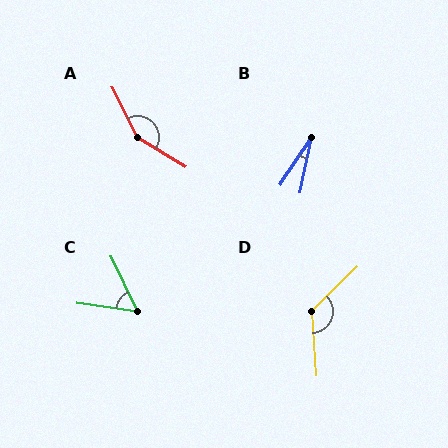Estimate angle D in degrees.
Approximately 130 degrees.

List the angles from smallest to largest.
B (22°), C (56°), D (130°), A (148°).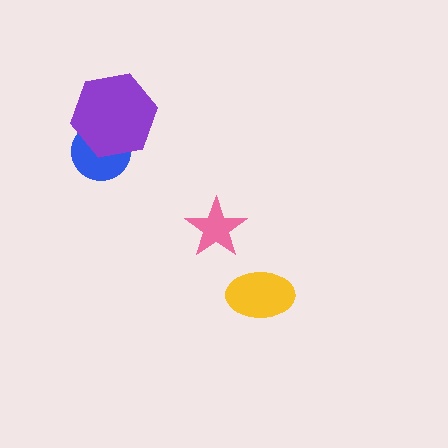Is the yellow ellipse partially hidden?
No, no other shape covers it.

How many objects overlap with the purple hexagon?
1 object overlaps with the purple hexagon.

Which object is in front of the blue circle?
The purple hexagon is in front of the blue circle.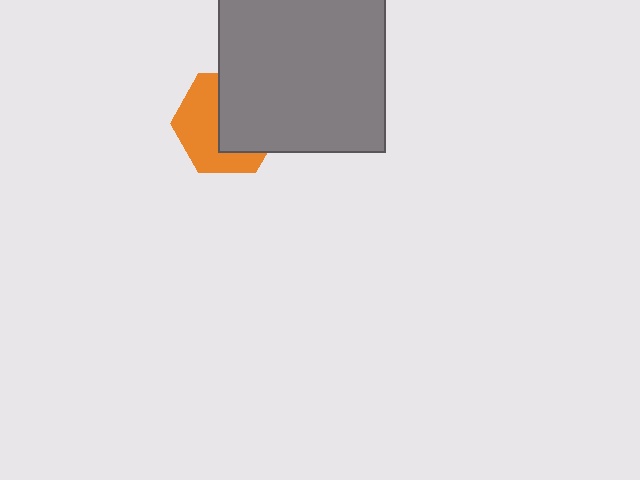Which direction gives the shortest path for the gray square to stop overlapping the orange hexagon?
Moving toward the upper-right gives the shortest separation.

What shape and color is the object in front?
The object in front is a gray square.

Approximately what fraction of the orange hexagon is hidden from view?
Roughly 51% of the orange hexagon is hidden behind the gray square.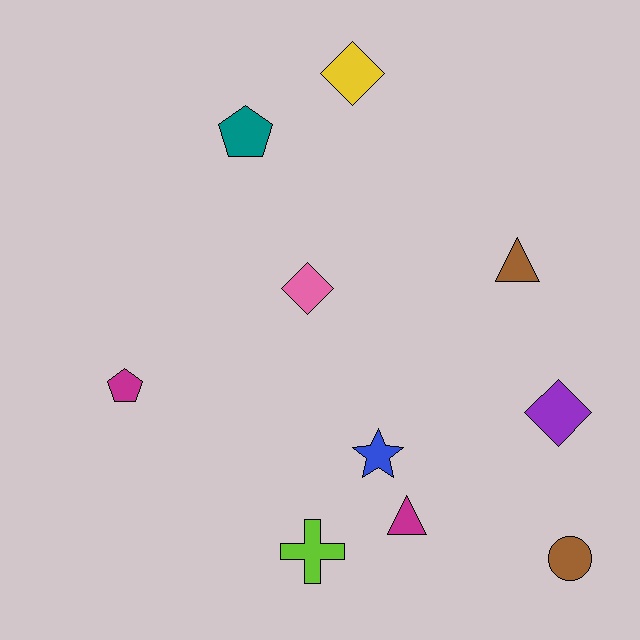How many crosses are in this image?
There is 1 cross.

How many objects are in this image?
There are 10 objects.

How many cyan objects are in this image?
There are no cyan objects.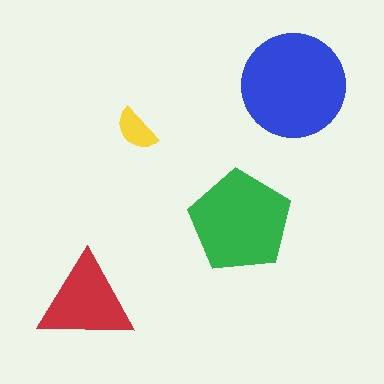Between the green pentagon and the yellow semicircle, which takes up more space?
The green pentagon.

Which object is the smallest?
The yellow semicircle.